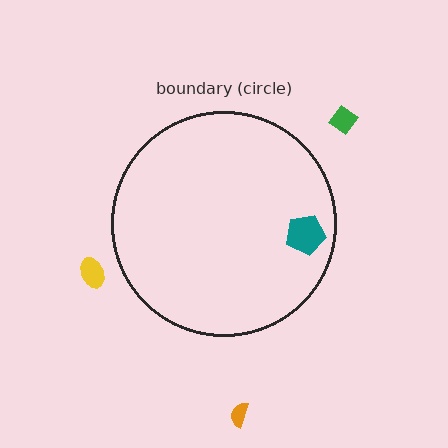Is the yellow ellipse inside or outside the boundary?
Outside.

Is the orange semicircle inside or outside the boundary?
Outside.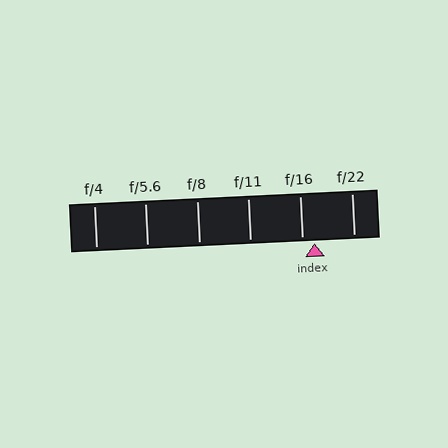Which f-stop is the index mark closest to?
The index mark is closest to f/16.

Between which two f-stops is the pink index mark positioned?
The index mark is between f/16 and f/22.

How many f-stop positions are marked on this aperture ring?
There are 6 f-stop positions marked.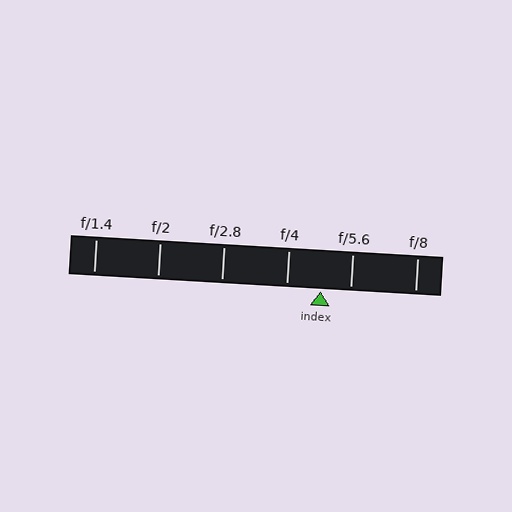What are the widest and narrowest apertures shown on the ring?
The widest aperture shown is f/1.4 and the narrowest is f/8.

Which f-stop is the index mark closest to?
The index mark is closest to f/5.6.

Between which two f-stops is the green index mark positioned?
The index mark is between f/4 and f/5.6.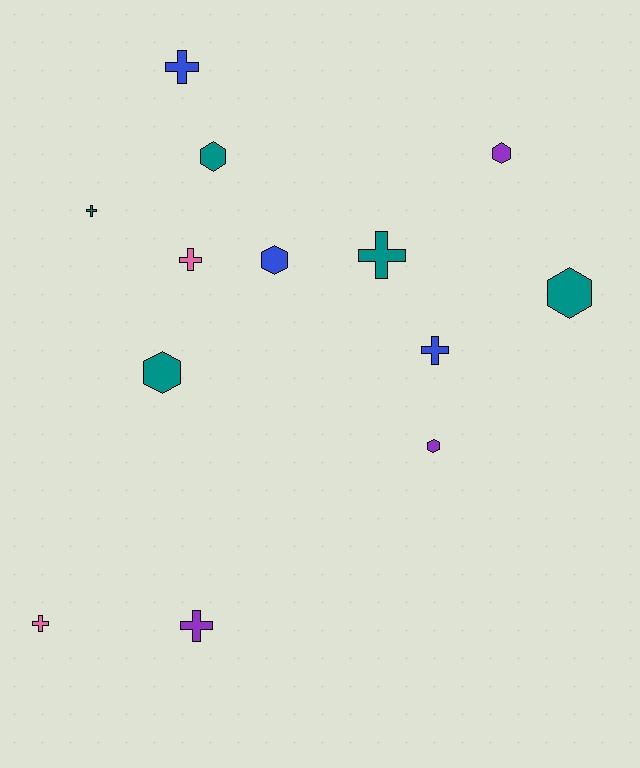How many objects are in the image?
There are 13 objects.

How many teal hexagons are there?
There are 3 teal hexagons.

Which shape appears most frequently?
Cross, with 7 objects.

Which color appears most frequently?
Teal, with 5 objects.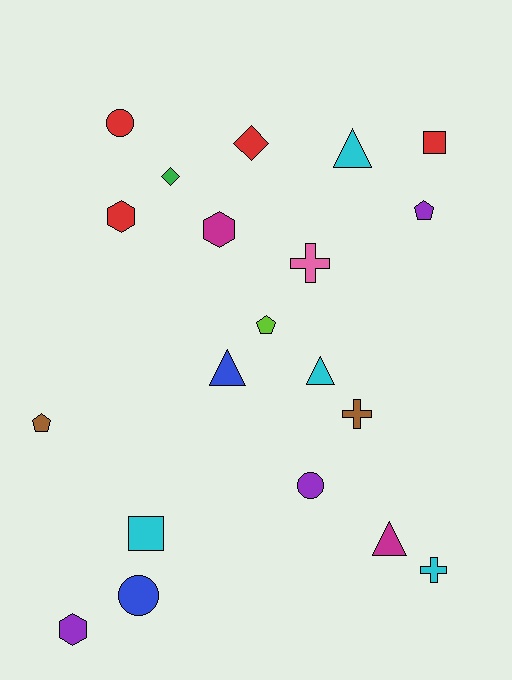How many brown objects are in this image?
There are 2 brown objects.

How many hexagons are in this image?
There are 3 hexagons.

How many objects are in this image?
There are 20 objects.